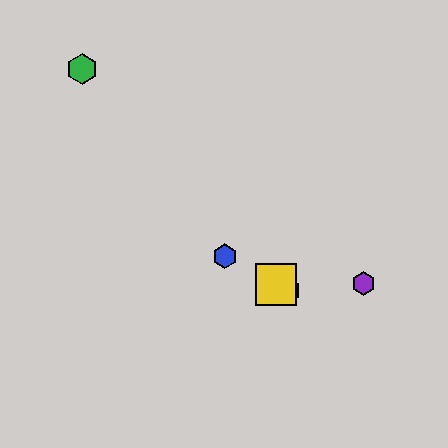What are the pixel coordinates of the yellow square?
The yellow square is at (276, 285).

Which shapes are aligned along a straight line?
The red hexagon, the blue hexagon, the yellow square are aligned along a straight line.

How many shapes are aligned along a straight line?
3 shapes (the red hexagon, the blue hexagon, the yellow square) are aligned along a straight line.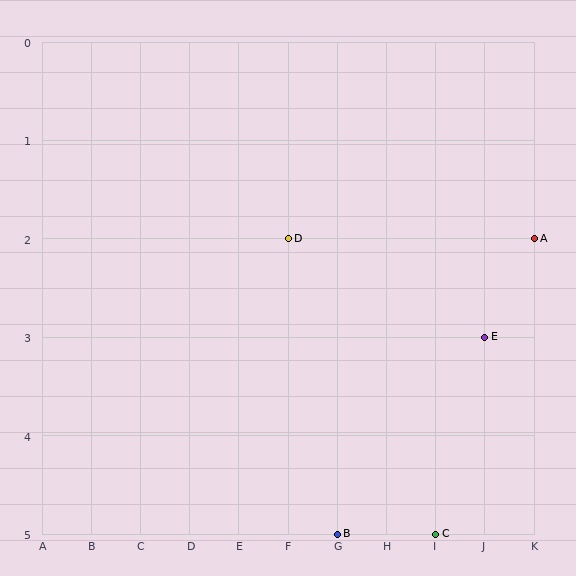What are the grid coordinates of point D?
Point D is at grid coordinates (F, 2).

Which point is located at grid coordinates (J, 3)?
Point E is at (J, 3).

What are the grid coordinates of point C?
Point C is at grid coordinates (I, 5).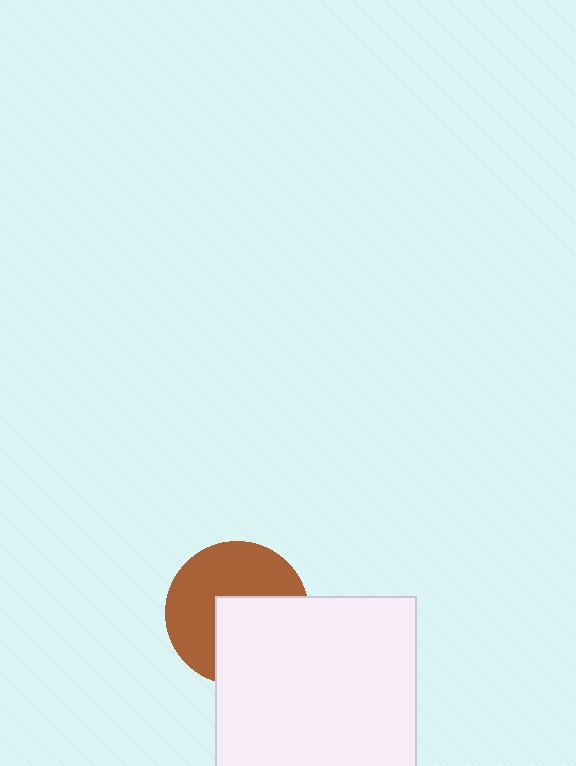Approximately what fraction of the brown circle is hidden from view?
Roughly 44% of the brown circle is hidden behind the white square.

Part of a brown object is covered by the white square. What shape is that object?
It is a circle.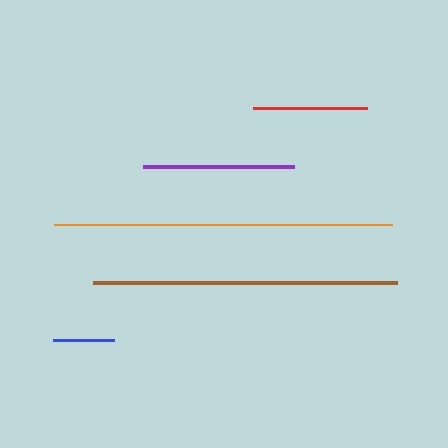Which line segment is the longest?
The orange line is the longest at approximately 337 pixels.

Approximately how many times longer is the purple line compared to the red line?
The purple line is approximately 1.3 times the length of the red line.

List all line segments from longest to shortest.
From longest to shortest: orange, brown, purple, red, blue.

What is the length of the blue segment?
The blue segment is approximately 60 pixels long.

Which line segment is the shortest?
The blue line is the shortest at approximately 60 pixels.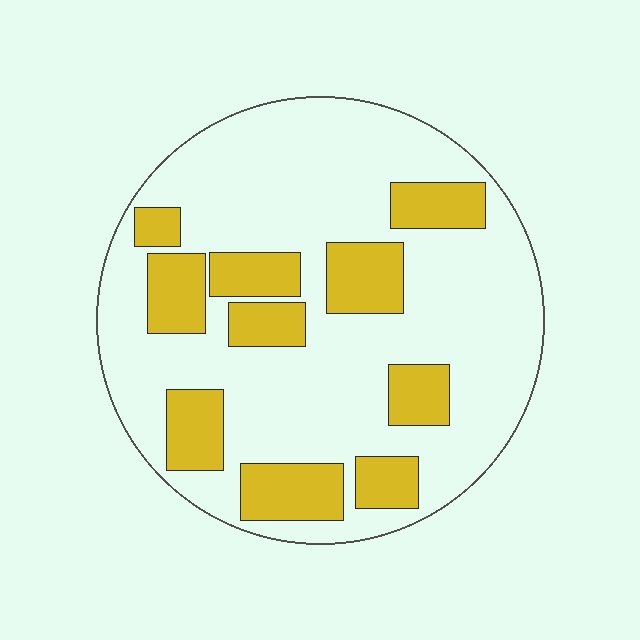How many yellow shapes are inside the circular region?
10.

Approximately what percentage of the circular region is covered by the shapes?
Approximately 25%.